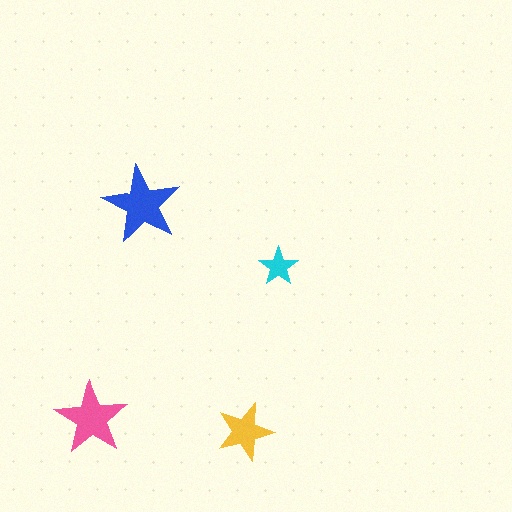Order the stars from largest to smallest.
the blue one, the pink one, the yellow one, the cyan one.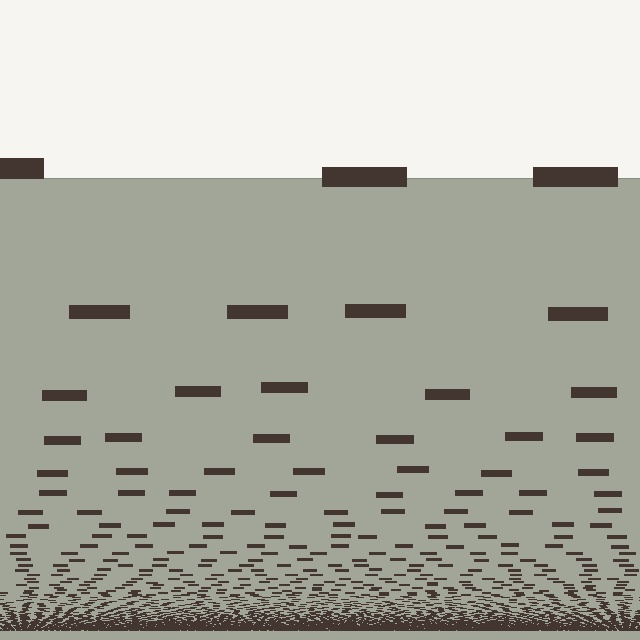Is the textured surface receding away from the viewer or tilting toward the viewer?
The surface appears to tilt toward the viewer. Texture elements get larger and sparser toward the top.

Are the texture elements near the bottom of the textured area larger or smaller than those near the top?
Smaller. The gradient is inverted — elements near the bottom are smaller and denser.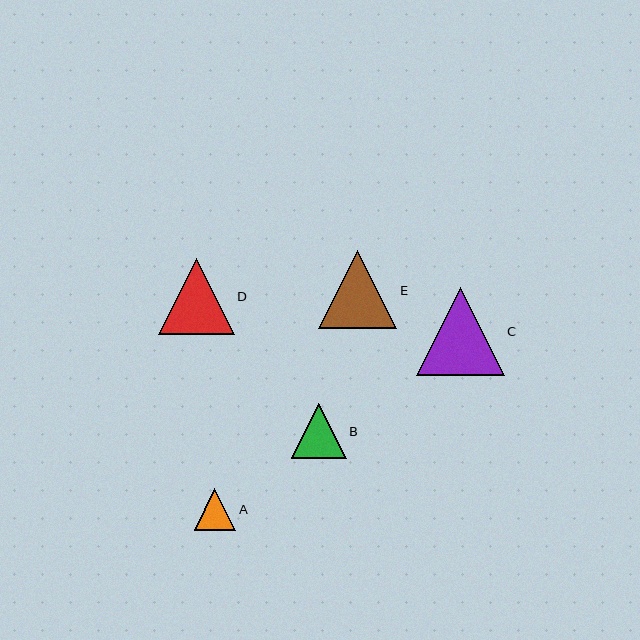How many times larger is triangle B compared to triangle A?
Triangle B is approximately 1.3 times the size of triangle A.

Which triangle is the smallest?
Triangle A is the smallest with a size of approximately 42 pixels.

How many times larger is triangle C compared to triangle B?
Triangle C is approximately 1.6 times the size of triangle B.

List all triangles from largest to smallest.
From largest to smallest: C, E, D, B, A.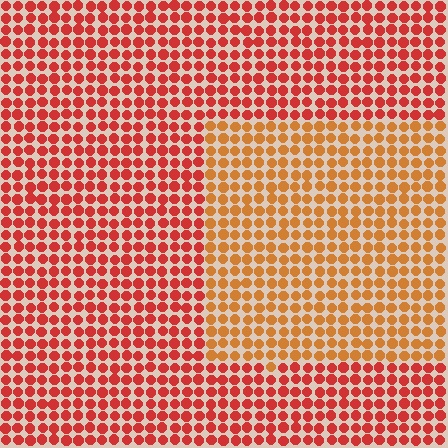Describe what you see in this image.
The image is filled with small red elements in a uniform arrangement. A rectangle-shaped region is visible where the elements are tinted to a slightly different hue, forming a subtle color boundary.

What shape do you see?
I see a rectangle.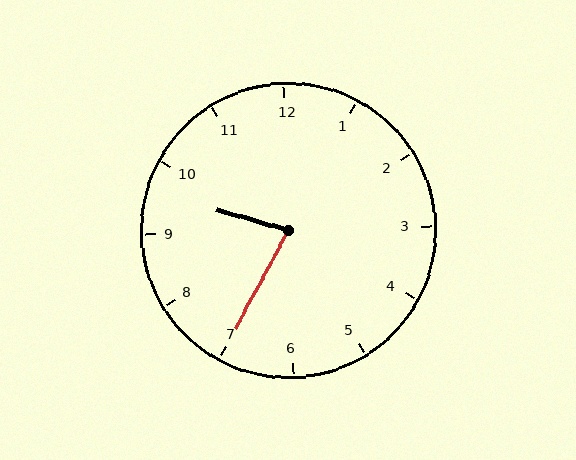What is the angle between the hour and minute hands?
Approximately 78 degrees.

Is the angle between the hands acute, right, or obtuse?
It is acute.